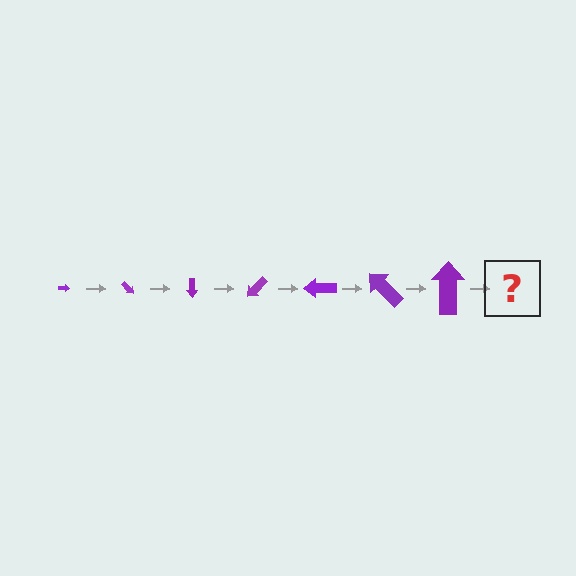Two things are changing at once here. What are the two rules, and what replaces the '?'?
The two rules are that the arrow grows larger each step and it rotates 45 degrees each step. The '?' should be an arrow, larger than the previous one and rotated 315 degrees from the start.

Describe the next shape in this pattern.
It should be an arrow, larger than the previous one and rotated 315 degrees from the start.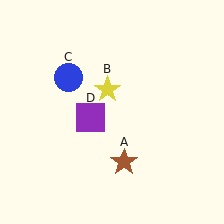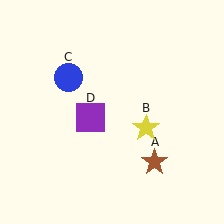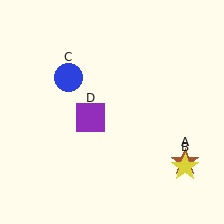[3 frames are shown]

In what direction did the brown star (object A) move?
The brown star (object A) moved right.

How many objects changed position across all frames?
2 objects changed position: brown star (object A), yellow star (object B).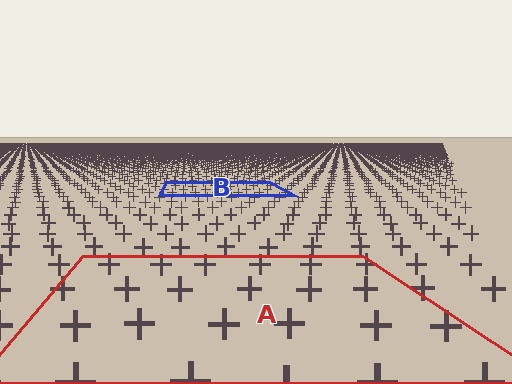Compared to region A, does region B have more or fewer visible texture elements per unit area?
Region B has more texture elements per unit area — they are packed more densely because it is farther away.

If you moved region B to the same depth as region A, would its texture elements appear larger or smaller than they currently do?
They would appear larger. At a closer depth, the same texture elements are projected at a bigger on-screen size.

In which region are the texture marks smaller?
The texture marks are smaller in region B, because it is farther away.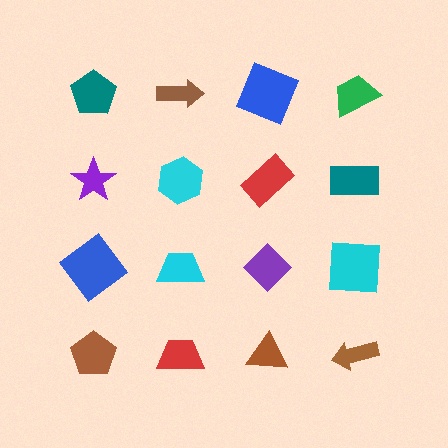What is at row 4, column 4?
A brown arrow.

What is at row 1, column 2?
A brown arrow.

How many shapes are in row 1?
4 shapes.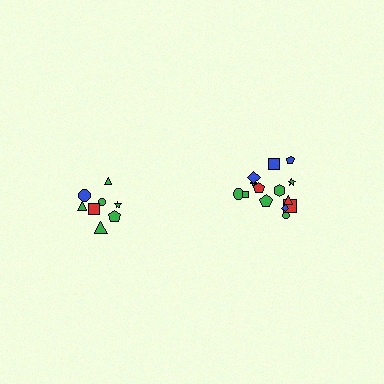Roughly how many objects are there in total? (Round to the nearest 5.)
Roughly 25 objects in total.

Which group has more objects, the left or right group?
The right group.